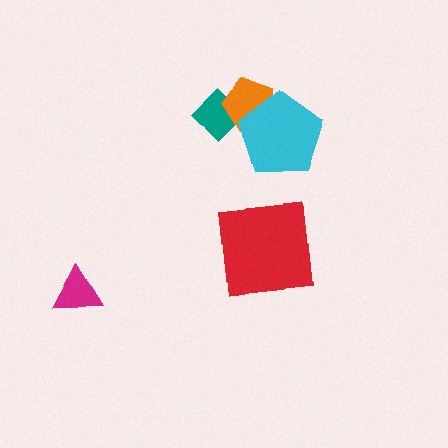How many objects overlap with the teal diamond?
1 object overlaps with the teal diamond.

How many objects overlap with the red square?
0 objects overlap with the red square.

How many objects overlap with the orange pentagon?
2 objects overlap with the orange pentagon.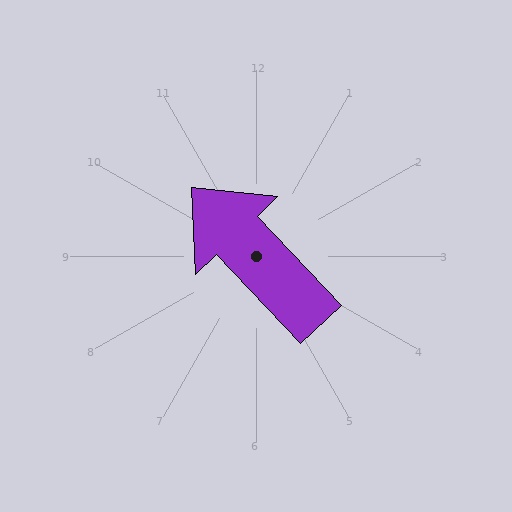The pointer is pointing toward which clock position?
Roughly 11 o'clock.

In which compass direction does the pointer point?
Northwest.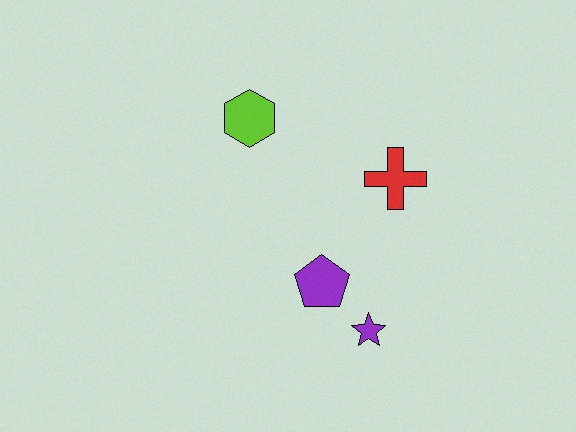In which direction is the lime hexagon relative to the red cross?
The lime hexagon is to the left of the red cross.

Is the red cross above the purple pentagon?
Yes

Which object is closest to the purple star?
The purple pentagon is closest to the purple star.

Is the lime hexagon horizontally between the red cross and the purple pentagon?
No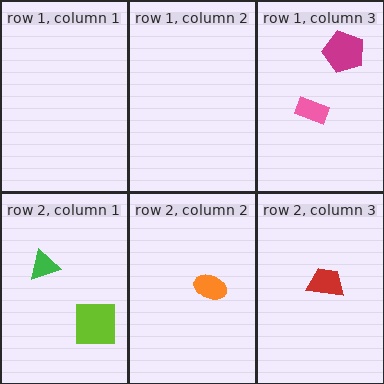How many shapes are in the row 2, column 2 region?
1.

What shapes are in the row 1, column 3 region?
The magenta pentagon, the pink rectangle.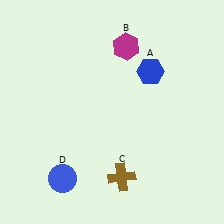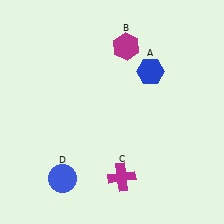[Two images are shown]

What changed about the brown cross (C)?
In Image 1, C is brown. In Image 2, it changed to magenta.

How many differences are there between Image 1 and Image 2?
There is 1 difference between the two images.